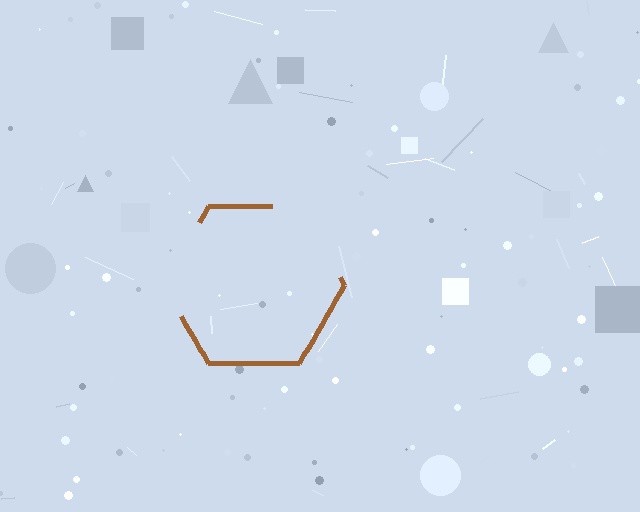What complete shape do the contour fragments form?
The contour fragments form a hexagon.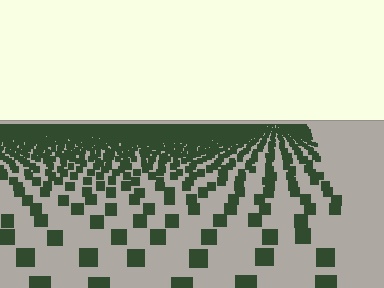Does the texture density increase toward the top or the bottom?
Density increases toward the top.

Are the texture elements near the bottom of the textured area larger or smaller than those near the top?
Larger. Near the bottom, elements are closer to the viewer and appear at a bigger on-screen size.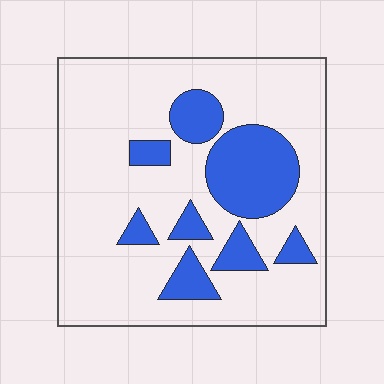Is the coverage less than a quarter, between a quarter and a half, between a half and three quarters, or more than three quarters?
Less than a quarter.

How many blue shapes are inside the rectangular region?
8.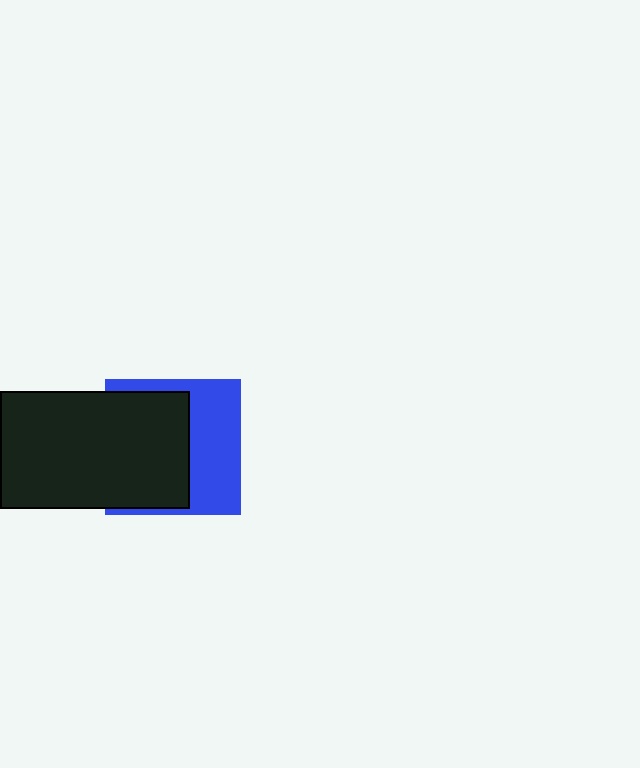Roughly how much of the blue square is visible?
About half of it is visible (roughly 46%).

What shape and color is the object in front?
The object in front is a black rectangle.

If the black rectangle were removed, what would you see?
You would see the complete blue square.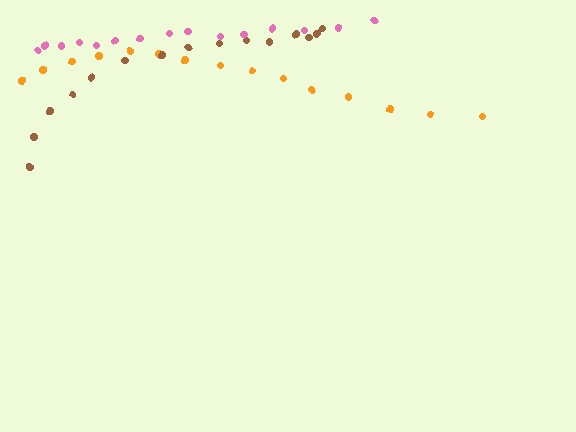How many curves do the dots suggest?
There are 3 distinct paths.